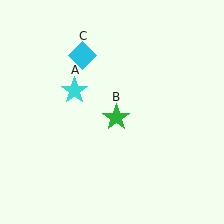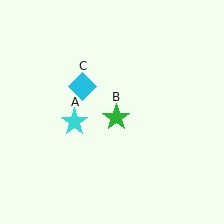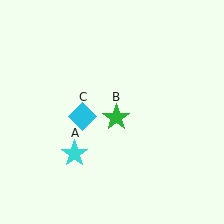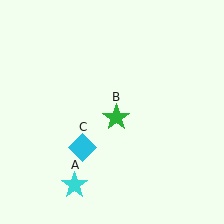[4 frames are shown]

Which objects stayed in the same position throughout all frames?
Green star (object B) remained stationary.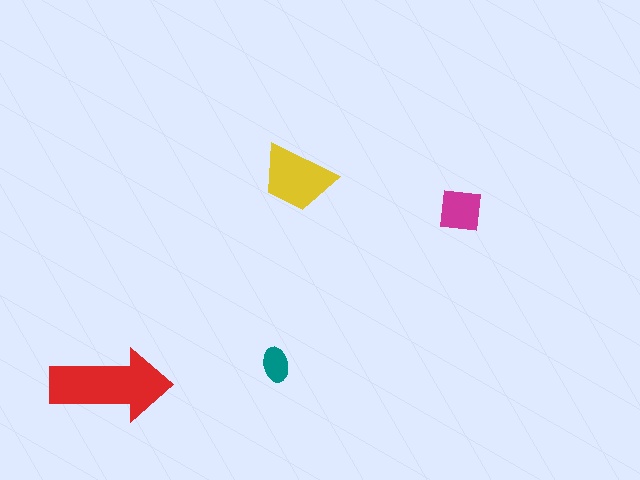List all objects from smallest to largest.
The teal ellipse, the magenta square, the yellow trapezoid, the red arrow.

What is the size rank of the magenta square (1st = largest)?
3rd.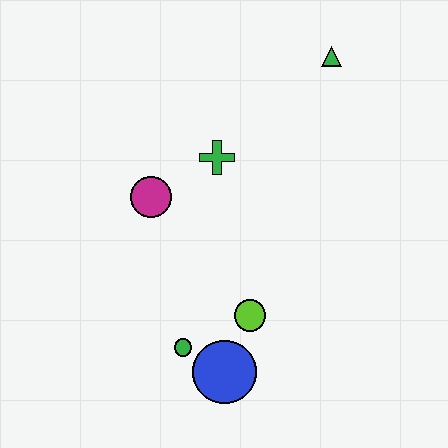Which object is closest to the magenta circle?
The green cross is closest to the magenta circle.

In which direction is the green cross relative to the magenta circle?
The green cross is to the right of the magenta circle.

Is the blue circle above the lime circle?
No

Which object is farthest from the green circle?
The green triangle is farthest from the green circle.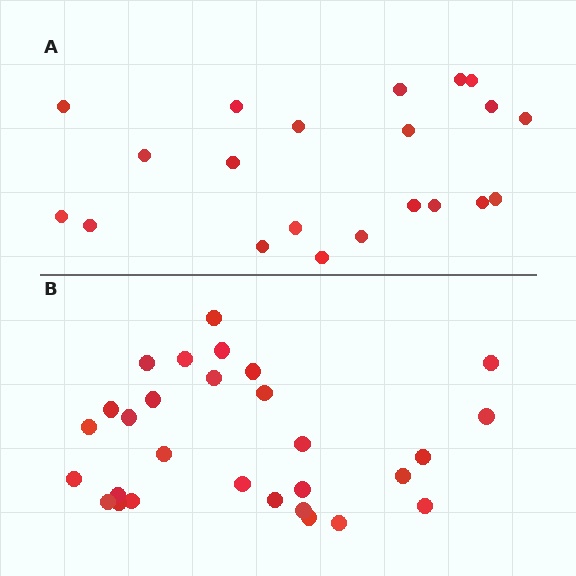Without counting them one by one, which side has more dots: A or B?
Region B (the bottom region) has more dots.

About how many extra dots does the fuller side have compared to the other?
Region B has roughly 8 or so more dots than region A.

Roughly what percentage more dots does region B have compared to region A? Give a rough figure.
About 40% more.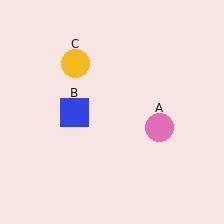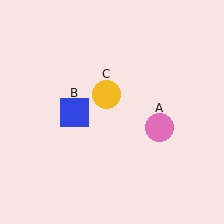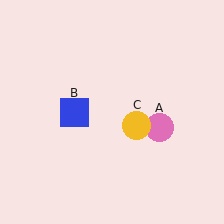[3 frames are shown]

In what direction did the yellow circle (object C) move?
The yellow circle (object C) moved down and to the right.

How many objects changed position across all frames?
1 object changed position: yellow circle (object C).